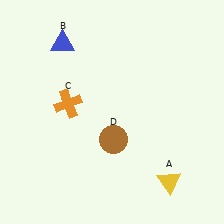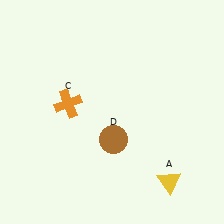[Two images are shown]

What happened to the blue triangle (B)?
The blue triangle (B) was removed in Image 2. It was in the top-left area of Image 1.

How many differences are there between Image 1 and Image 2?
There is 1 difference between the two images.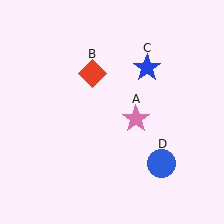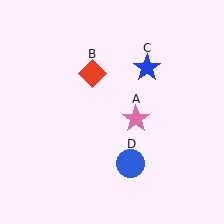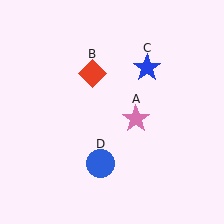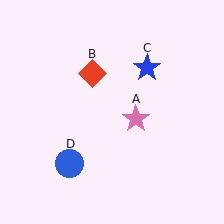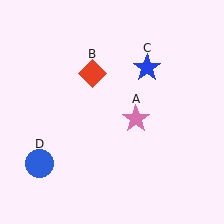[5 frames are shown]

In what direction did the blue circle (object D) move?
The blue circle (object D) moved left.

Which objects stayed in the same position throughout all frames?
Pink star (object A) and red diamond (object B) and blue star (object C) remained stationary.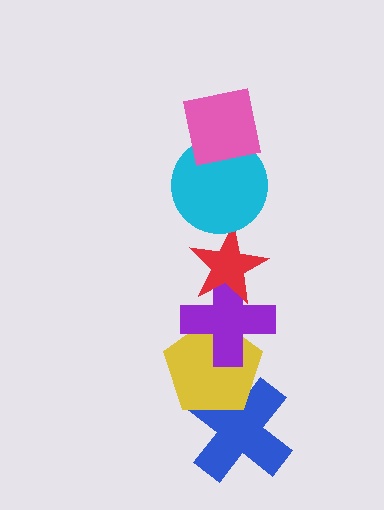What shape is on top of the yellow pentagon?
The purple cross is on top of the yellow pentagon.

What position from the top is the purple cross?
The purple cross is 4th from the top.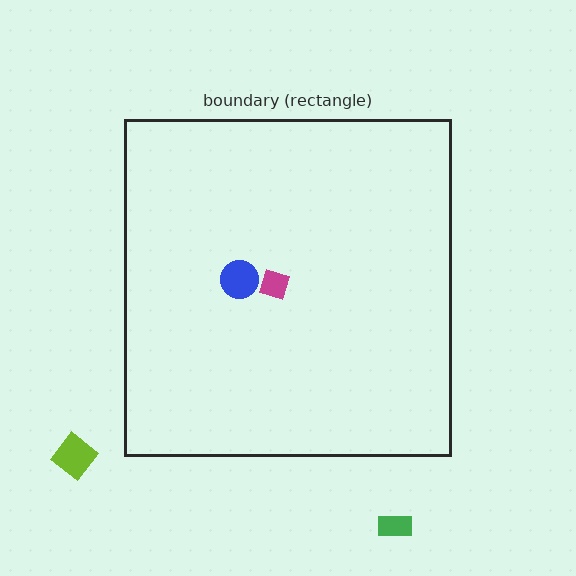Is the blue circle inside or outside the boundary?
Inside.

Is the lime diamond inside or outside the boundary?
Outside.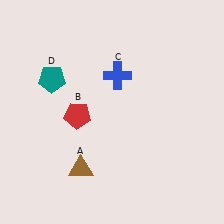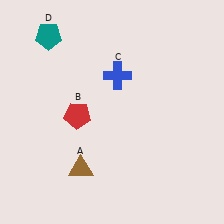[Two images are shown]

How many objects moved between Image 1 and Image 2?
1 object moved between the two images.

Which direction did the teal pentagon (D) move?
The teal pentagon (D) moved up.